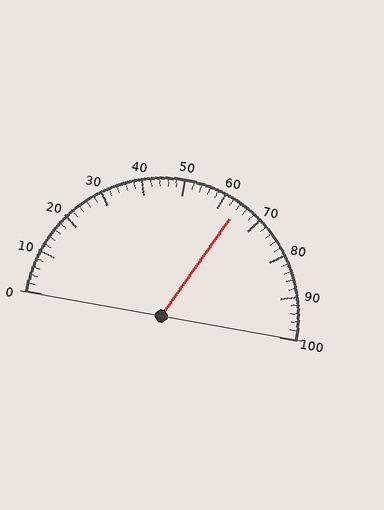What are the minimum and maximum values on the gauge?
The gauge ranges from 0 to 100.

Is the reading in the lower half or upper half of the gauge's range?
The reading is in the upper half of the range (0 to 100).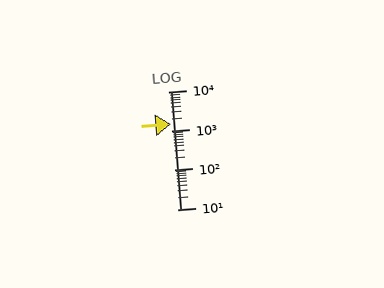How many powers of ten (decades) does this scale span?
The scale spans 3 decades, from 10 to 10000.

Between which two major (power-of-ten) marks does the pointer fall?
The pointer is between 1000 and 10000.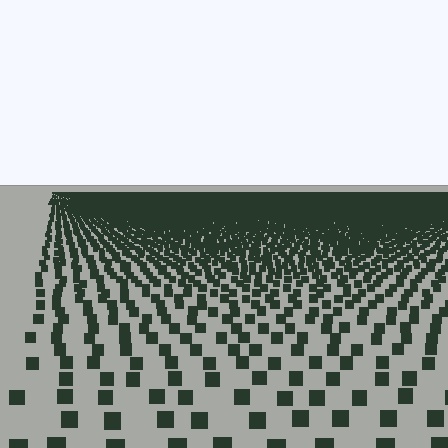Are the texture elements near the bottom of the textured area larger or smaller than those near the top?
Larger. Near the bottom, elements are closer to the viewer and appear at a bigger on-screen size.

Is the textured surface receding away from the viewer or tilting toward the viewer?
The surface is receding away from the viewer. Texture elements get smaller and denser toward the top.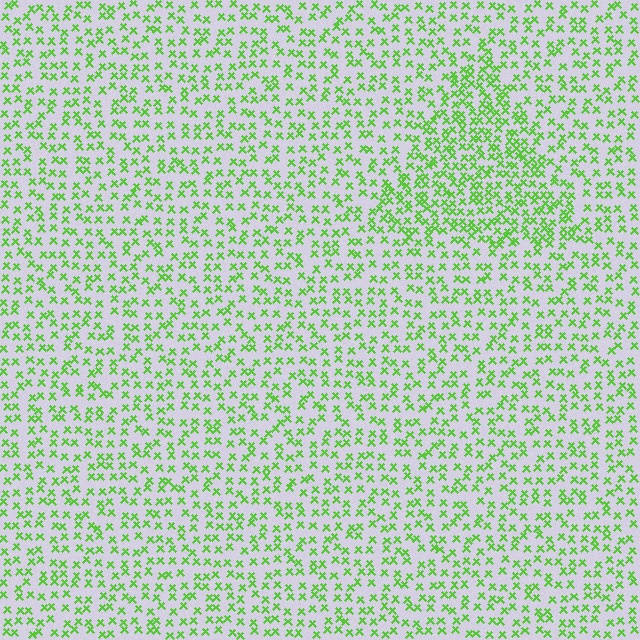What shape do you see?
I see a triangle.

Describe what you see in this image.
The image contains small lime elements arranged at two different densities. A triangle-shaped region is visible where the elements are more densely packed than the surrounding area.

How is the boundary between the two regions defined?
The boundary is defined by a change in element density (approximately 1.7x ratio). All elements are the same color, size, and shape.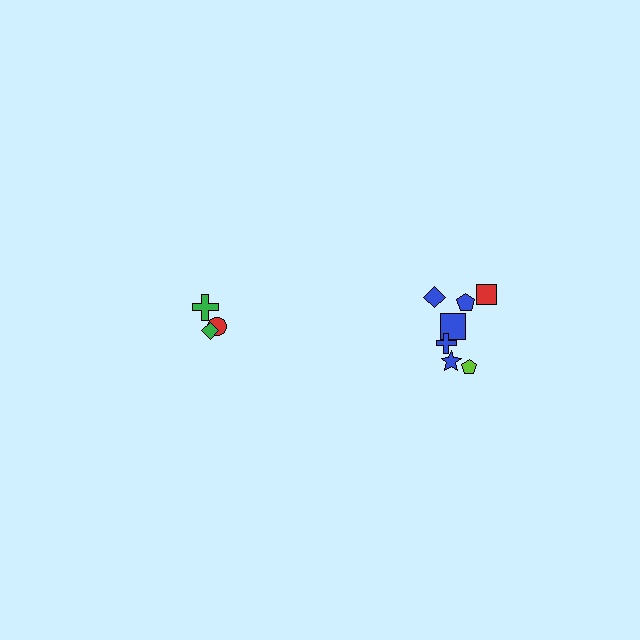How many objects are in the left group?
There are 3 objects.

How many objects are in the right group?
There are 7 objects.